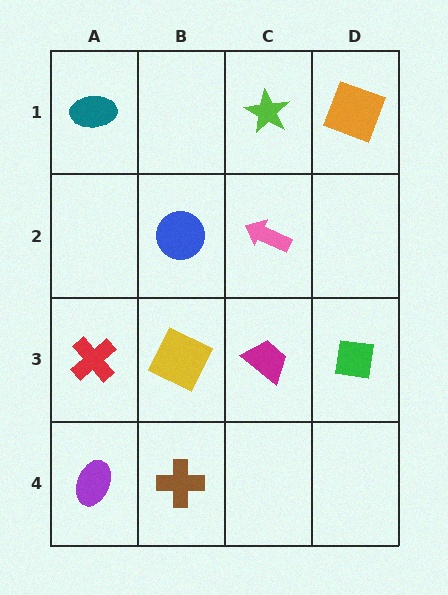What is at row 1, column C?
A lime star.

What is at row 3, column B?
A yellow square.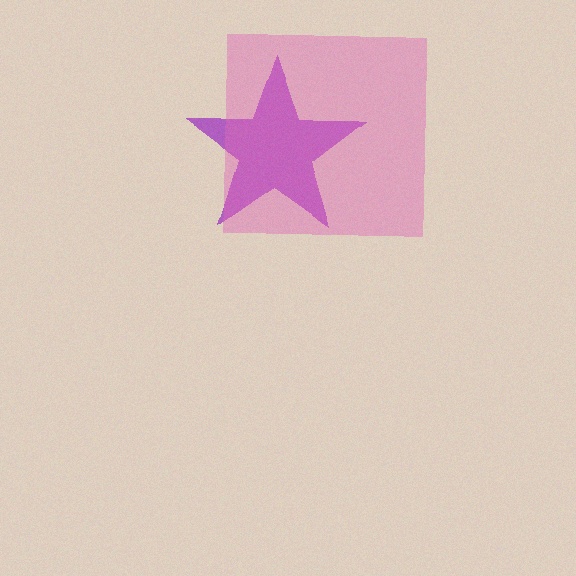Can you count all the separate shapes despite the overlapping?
Yes, there are 2 separate shapes.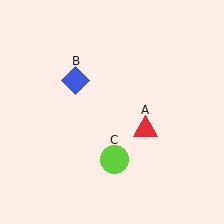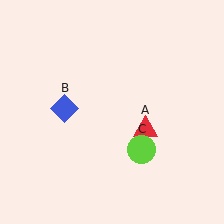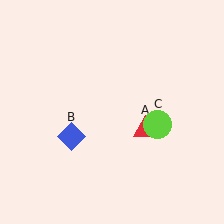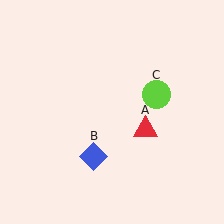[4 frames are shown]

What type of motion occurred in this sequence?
The blue diamond (object B), lime circle (object C) rotated counterclockwise around the center of the scene.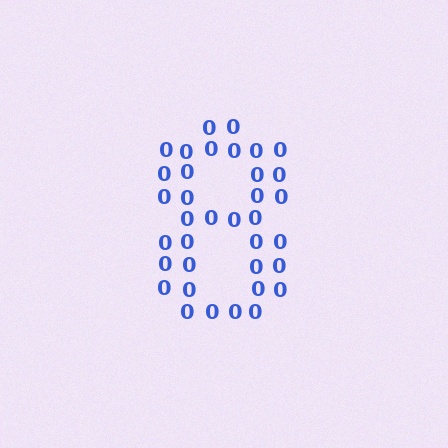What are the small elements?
The small elements are digit 0's.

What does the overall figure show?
The overall figure shows the digit 8.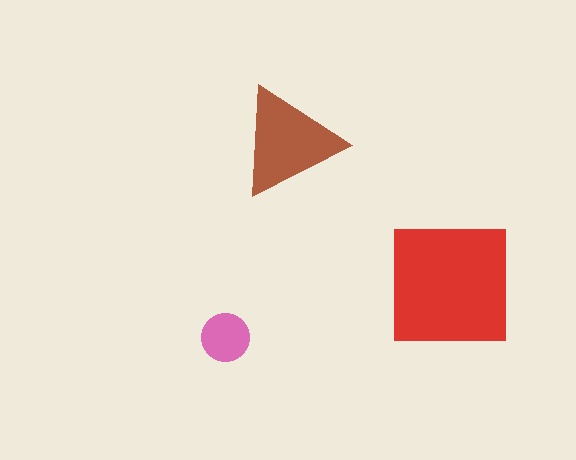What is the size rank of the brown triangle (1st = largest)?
2nd.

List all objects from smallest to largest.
The pink circle, the brown triangle, the red square.